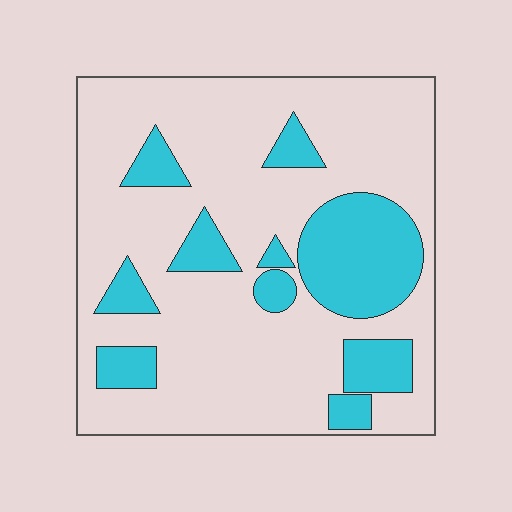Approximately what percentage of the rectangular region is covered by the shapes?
Approximately 25%.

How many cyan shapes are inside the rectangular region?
10.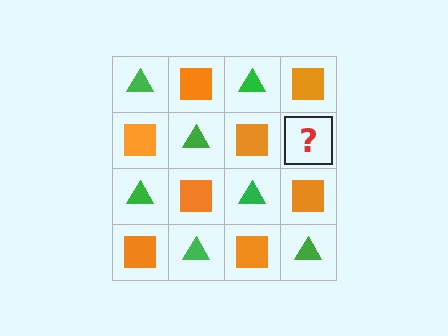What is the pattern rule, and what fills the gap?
The rule is that it alternates green triangle and orange square in a checkerboard pattern. The gap should be filled with a green triangle.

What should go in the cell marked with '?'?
The missing cell should contain a green triangle.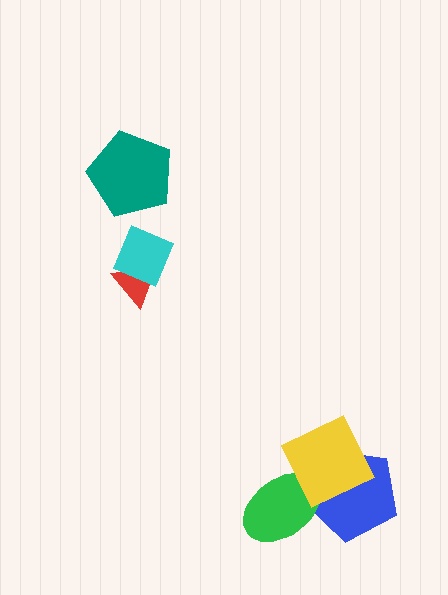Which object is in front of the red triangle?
The cyan diamond is in front of the red triangle.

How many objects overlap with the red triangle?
1 object overlaps with the red triangle.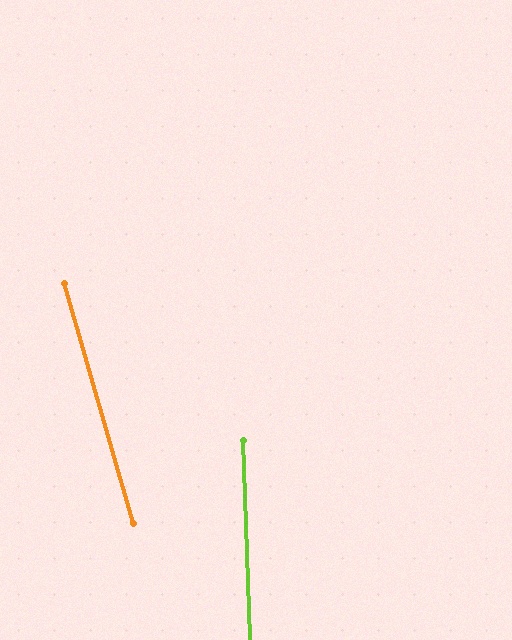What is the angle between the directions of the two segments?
Approximately 14 degrees.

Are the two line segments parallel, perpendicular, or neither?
Neither parallel nor perpendicular — they differ by about 14°.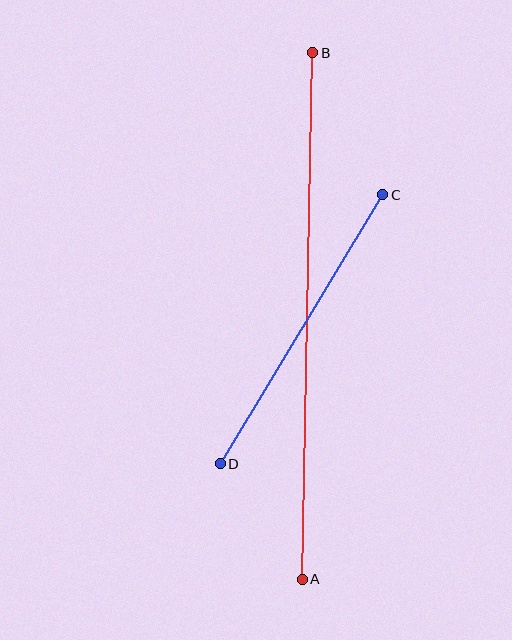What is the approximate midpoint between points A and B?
The midpoint is at approximately (308, 316) pixels.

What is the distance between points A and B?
The distance is approximately 527 pixels.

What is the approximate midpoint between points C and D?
The midpoint is at approximately (301, 329) pixels.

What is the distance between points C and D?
The distance is approximately 314 pixels.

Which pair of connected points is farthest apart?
Points A and B are farthest apart.